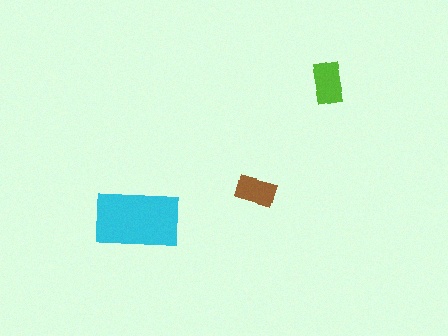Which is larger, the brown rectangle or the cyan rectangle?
The cyan one.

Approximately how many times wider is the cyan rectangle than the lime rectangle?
About 2 times wider.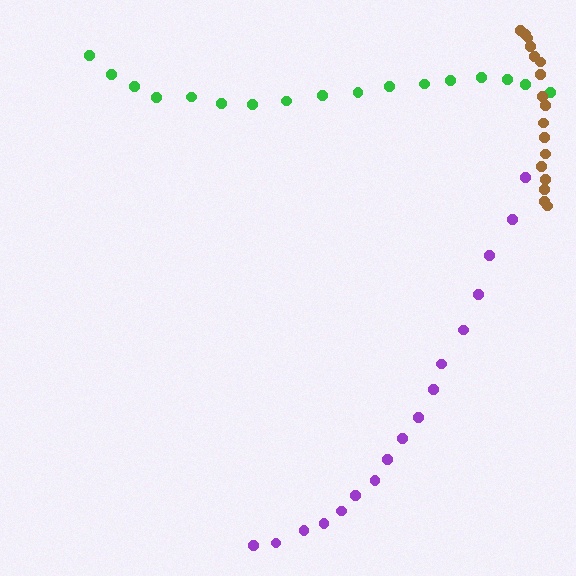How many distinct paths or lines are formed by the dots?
There are 3 distinct paths.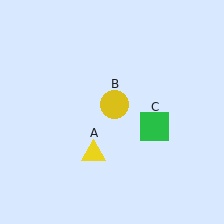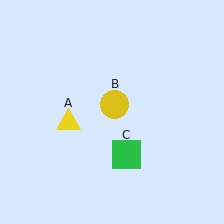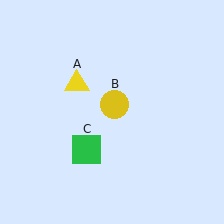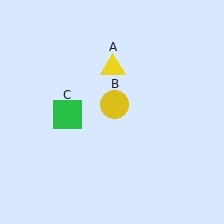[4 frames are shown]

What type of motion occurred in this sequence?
The yellow triangle (object A), green square (object C) rotated clockwise around the center of the scene.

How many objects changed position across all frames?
2 objects changed position: yellow triangle (object A), green square (object C).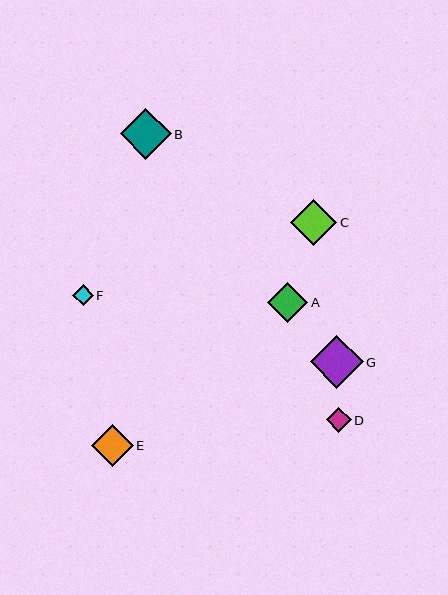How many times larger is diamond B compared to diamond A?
Diamond B is approximately 1.3 times the size of diamond A.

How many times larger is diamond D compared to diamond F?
Diamond D is approximately 1.2 times the size of diamond F.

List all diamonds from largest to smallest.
From largest to smallest: G, B, C, E, A, D, F.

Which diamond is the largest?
Diamond G is the largest with a size of approximately 53 pixels.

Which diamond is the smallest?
Diamond F is the smallest with a size of approximately 20 pixels.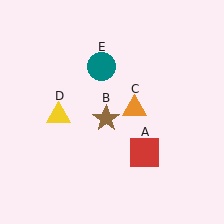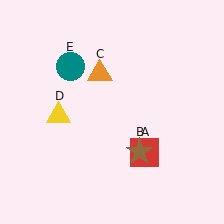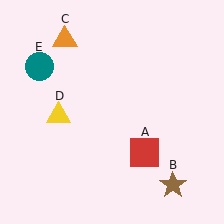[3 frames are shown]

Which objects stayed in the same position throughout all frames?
Red square (object A) and yellow triangle (object D) remained stationary.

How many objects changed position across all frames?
3 objects changed position: brown star (object B), orange triangle (object C), teal circle (object E).